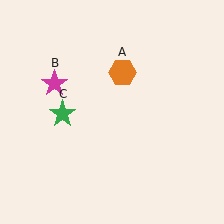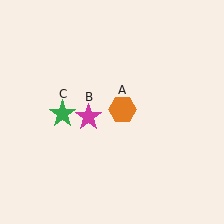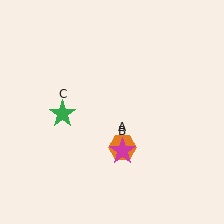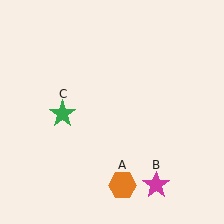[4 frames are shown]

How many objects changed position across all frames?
2 objects changed position: orange hexagon (object A), magenta star (object B).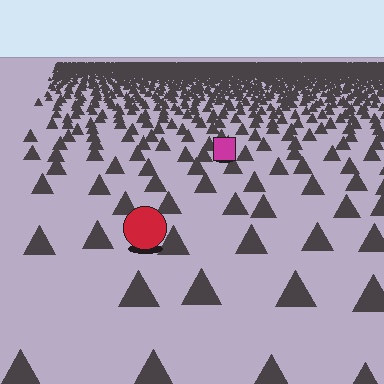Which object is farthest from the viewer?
The magenta square is farthest from the viewer. It appears smaller and the ground texture around it is denser.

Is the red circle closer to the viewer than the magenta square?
Yes. The red circle is closer — you can tell from the texture gradient: the ground texture is coarser near it.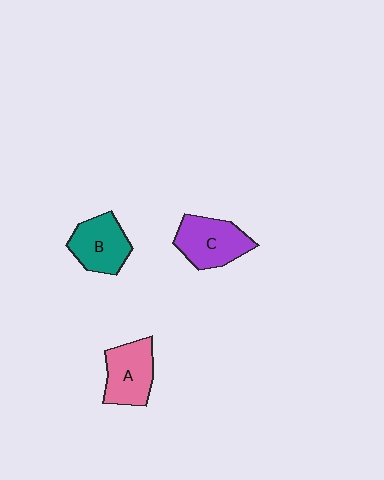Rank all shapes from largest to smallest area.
From largest to smallest: C (purple), A (pink), B (teal).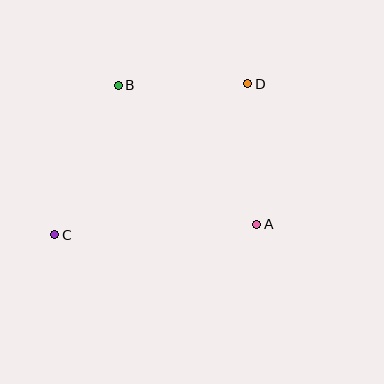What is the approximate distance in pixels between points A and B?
The distance between A and B is approximately 196 pixels.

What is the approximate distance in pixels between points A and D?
The distance between A and D is approximately 141 pixels.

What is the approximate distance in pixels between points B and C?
The distance between B and C is approximately 162 pixels.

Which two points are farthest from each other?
Points C and D are farthest from each other.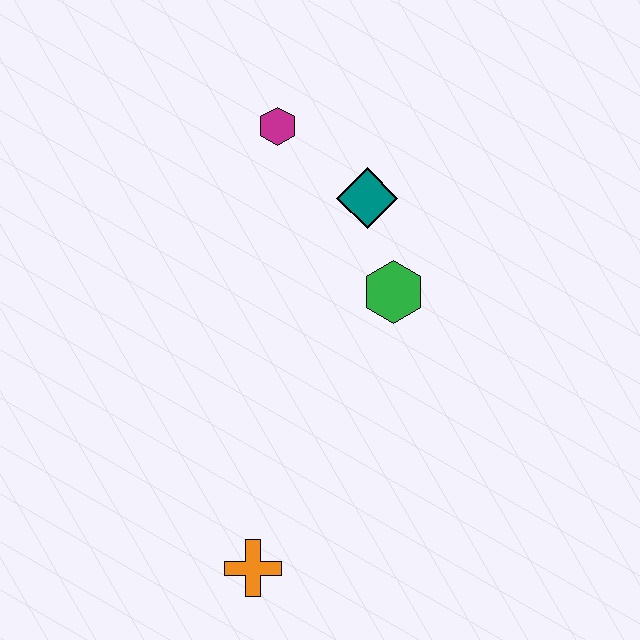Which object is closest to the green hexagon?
The teal diamond is closest to the green hexagon.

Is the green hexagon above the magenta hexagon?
No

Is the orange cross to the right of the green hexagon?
No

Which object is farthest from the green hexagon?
The orange cross is farthest from the green hexagon.